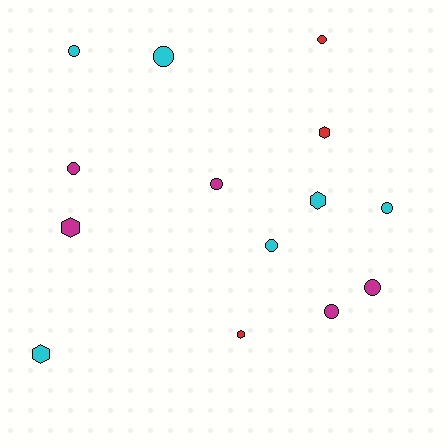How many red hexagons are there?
There are 2 red hexagons.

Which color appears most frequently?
Cyan, with 6 objects.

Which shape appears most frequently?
Circle, with 9 objects.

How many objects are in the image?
There are 14 objects.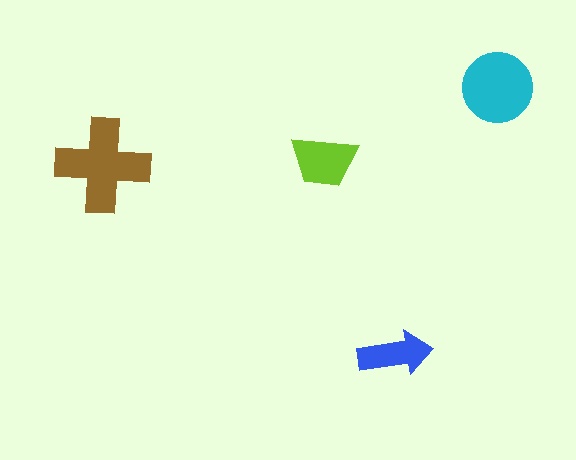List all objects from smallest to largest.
The blue arrow, the lime trapezoid, the cyan circle, the brown cross.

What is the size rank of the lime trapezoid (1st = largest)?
3rd.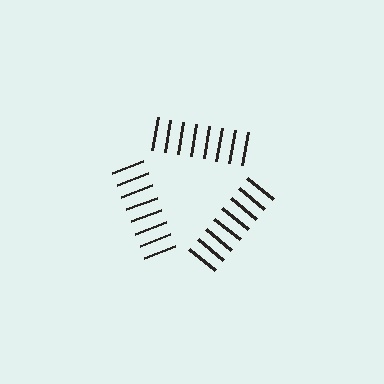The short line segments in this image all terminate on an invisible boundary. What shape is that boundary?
An illusory triangle — the line segments terminate on its edges but no continuous stroke is drawn.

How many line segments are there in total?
24 — 8 along each of the 3 edges.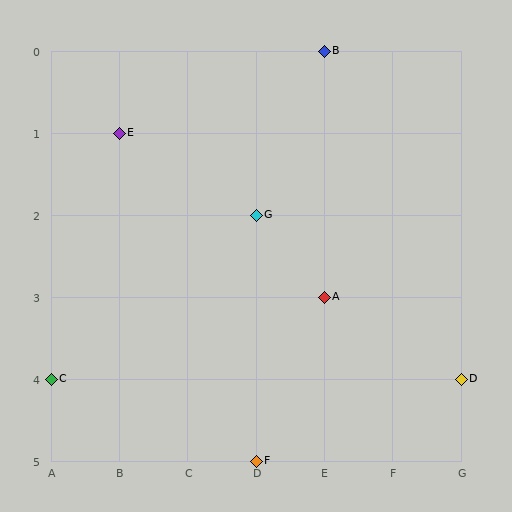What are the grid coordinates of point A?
Point A is at grid coordinates (E, 3).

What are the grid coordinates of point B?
Point B is at grid coordinates (E, 0).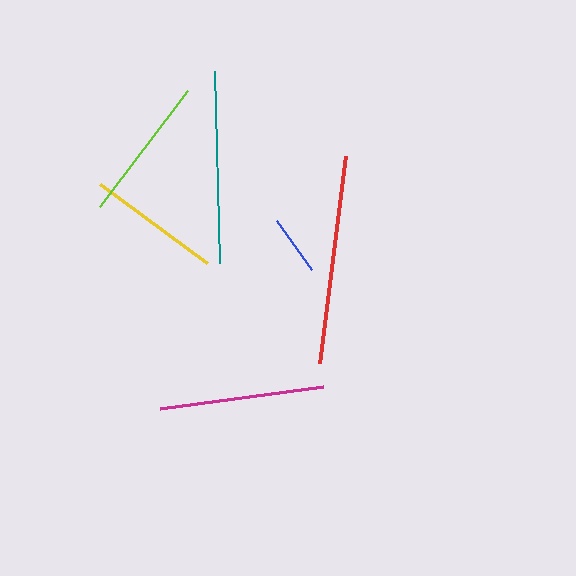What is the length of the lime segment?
The lime segment is approximately 145 pixels long.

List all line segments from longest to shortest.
From longest to shortest: red, teal, magenta, lime, yellow, blue.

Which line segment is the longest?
The red line is the longest at approximately 209 pixels.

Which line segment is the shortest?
The blue line is the shortest at approximately 60 pixels.